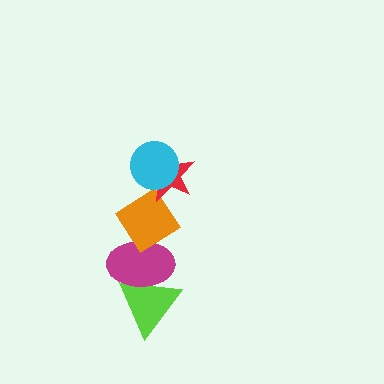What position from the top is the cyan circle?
The cyan circle is 1st from the top.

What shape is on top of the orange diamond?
The red star is on top of the orange diamond.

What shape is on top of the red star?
The cyan circle is on top of the red star.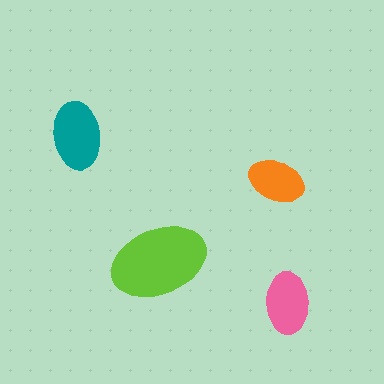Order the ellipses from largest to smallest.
the lime one, the teal one, the pink one, the orange one.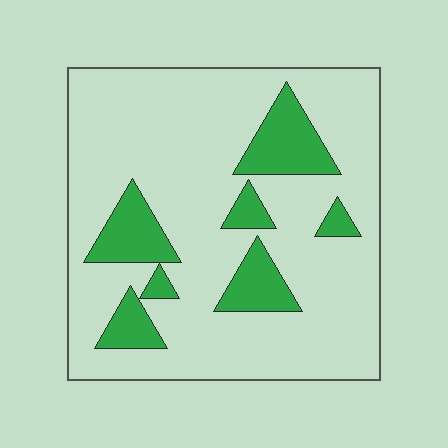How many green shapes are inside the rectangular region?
7.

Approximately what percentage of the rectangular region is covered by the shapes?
Approximately 20%.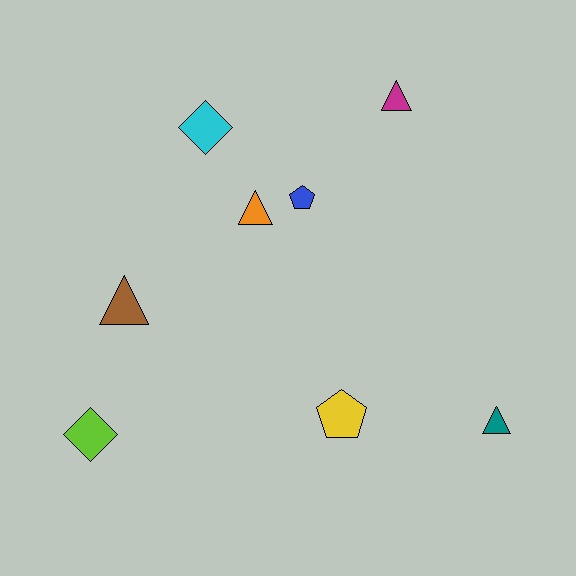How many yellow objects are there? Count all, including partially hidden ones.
There is 1 yellow object.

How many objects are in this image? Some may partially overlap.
There are 8 objects.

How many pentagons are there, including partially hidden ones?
There are 2 pentagons.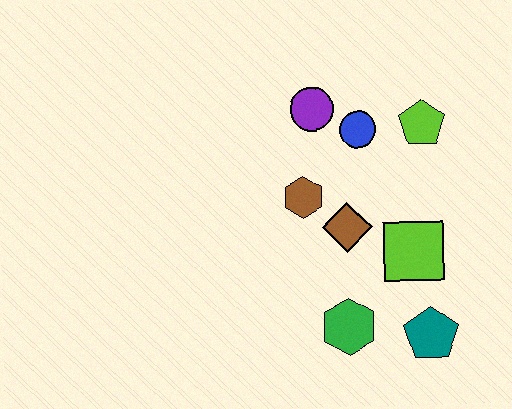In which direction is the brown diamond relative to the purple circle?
The brown diamond is below the purple circle.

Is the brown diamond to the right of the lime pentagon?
No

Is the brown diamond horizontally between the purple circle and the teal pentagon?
Yes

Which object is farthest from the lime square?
The purple circle is farthest from the lime square.